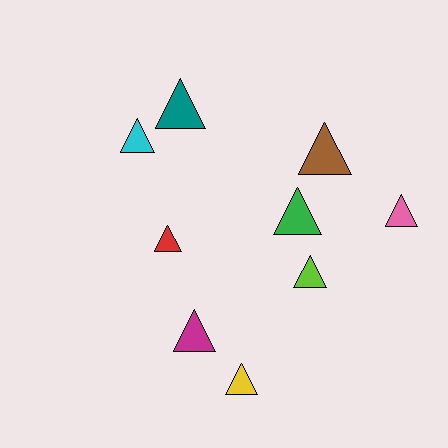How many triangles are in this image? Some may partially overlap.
There are 9 triangles.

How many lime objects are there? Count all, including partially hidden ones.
There is 1 lime object.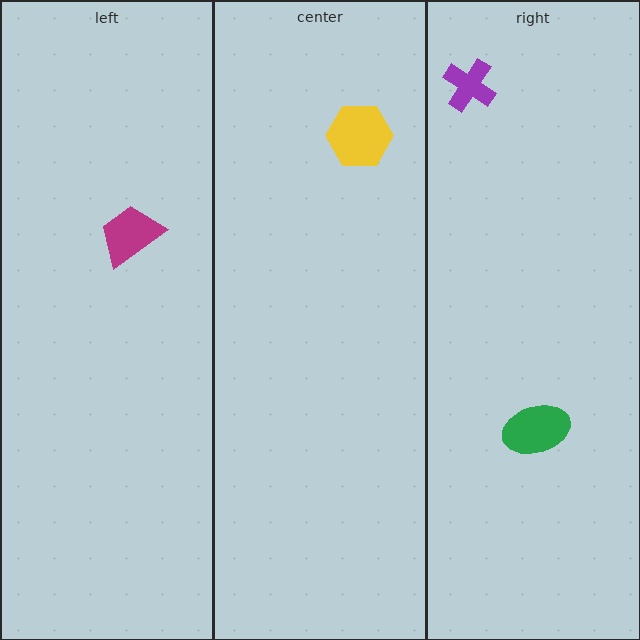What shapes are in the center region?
The yellow hexagon.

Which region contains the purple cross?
The right region.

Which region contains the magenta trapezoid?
The left region.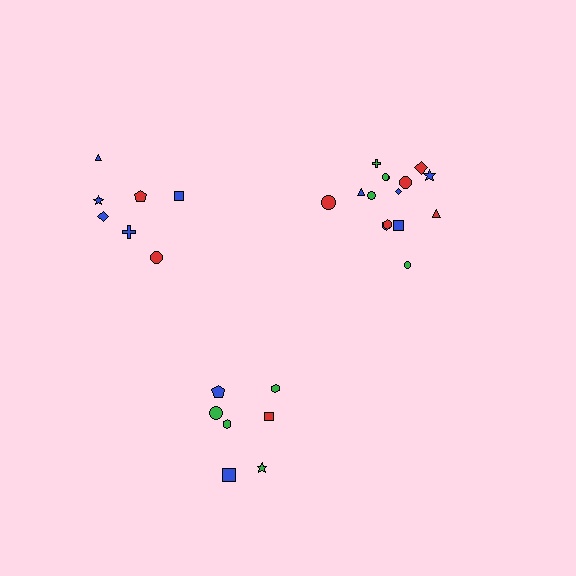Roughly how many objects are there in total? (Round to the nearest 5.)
Roughly 30 objects in total.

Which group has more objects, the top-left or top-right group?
The top-right group.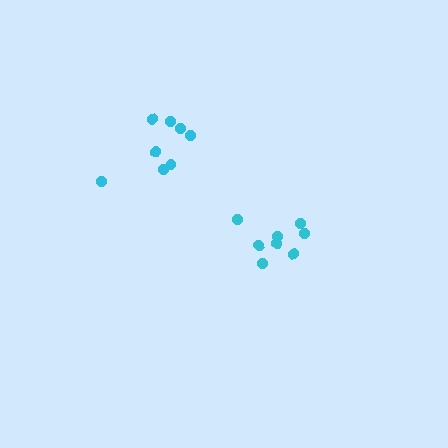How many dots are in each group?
Group 1: 9 dots, Group 2: 8 dots (17 total).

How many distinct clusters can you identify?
There are 2 distinct clusters.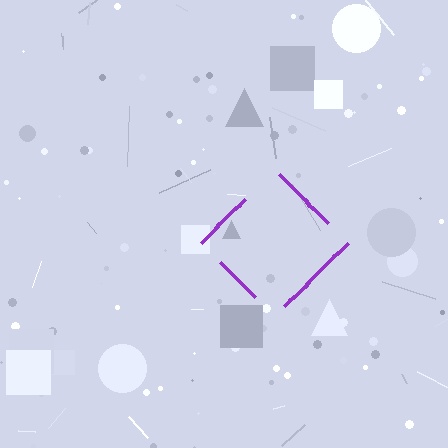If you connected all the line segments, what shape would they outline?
They would outline a diamond.